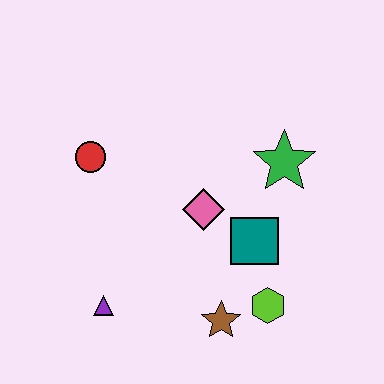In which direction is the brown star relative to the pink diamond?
The brown star is below the pink diamond.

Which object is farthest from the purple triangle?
The green star is farthest from the purple triangle.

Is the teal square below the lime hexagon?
No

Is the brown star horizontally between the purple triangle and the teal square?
Yes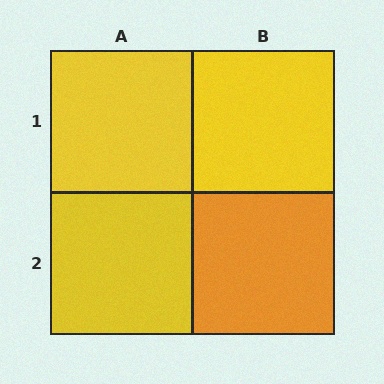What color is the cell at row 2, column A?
Yellow.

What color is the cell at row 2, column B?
Orange.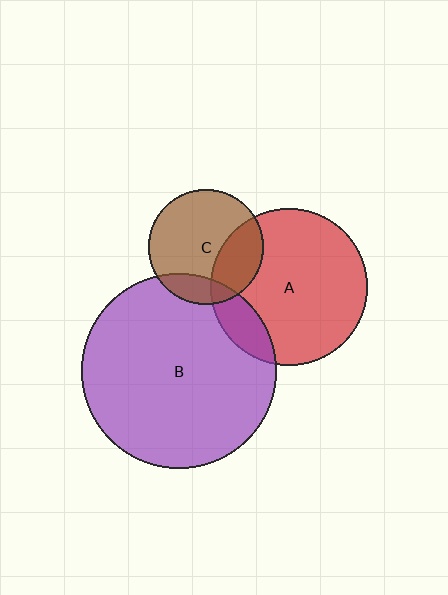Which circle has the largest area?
Circle B (purple).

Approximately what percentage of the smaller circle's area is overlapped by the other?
Approximately 30%.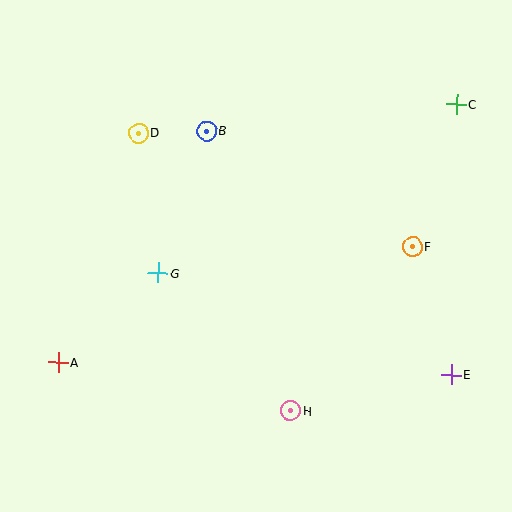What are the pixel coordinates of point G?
Point G is at (158, 273).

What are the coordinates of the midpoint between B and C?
The midpoint between B and C is at (331, 117).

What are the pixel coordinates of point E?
Point E is at (451, 375).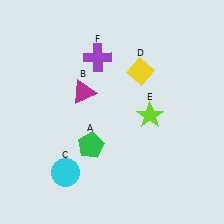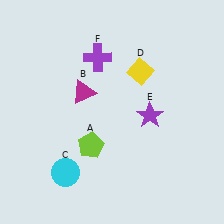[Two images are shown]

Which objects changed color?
A changed from green to lime. E changed from lime to purple.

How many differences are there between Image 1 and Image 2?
There are 2 differences between the two images.